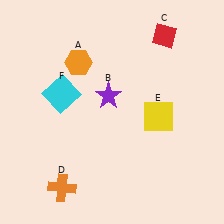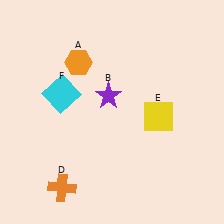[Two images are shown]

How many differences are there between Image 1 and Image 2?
There is 1 difference between the two images.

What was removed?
The red diamond (C) was removed in Image 2.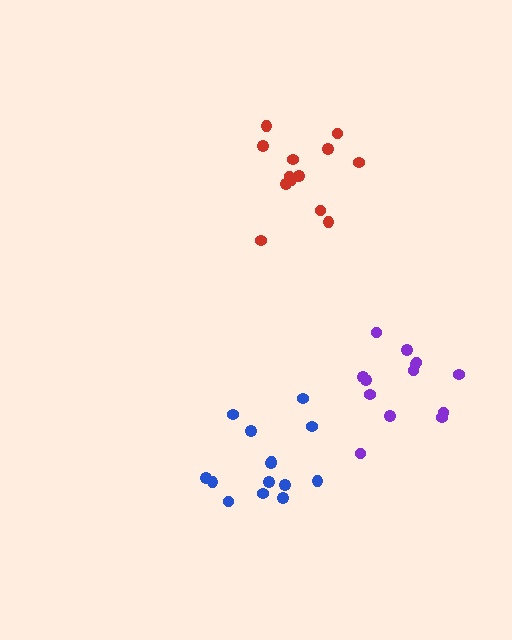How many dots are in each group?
Group 1: 13 dots, Group 2: 13 dots, Group 3: 15 dots (41 total).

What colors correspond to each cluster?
The clusters are colored: red, purple, blue.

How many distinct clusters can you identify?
There are 3 distinct clusters.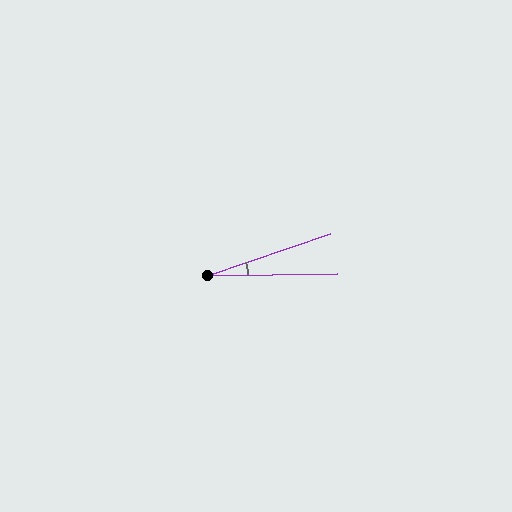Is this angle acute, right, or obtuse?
It is acute.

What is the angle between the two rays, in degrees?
Approximately 18 degrees.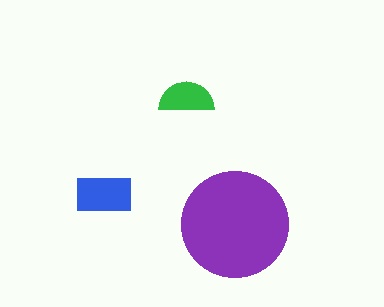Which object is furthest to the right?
The purple circle is rightmost.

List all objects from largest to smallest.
The purple circle, the blue rectangle, the green semicircle.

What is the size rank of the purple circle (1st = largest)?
1st.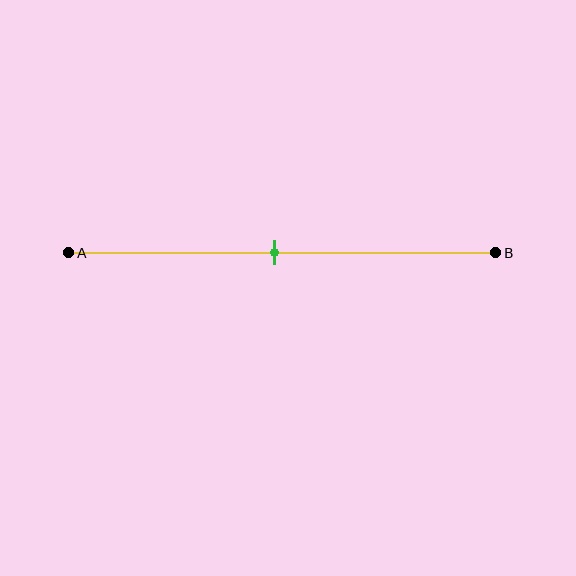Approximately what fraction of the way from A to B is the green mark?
The green mark is approximately 50% of the way from A to B.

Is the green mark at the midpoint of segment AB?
Yes, the mark is approximately at the midpoint.